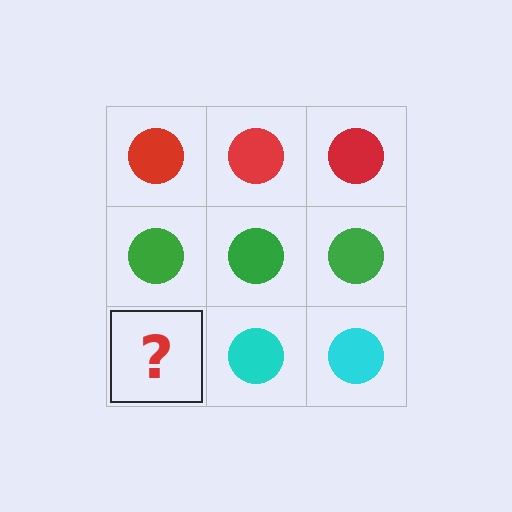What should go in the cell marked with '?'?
The missing cell should contain a cyan circle.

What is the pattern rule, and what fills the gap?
The rule is that each row has a consistent color. The gap should be filled with a cyan circle.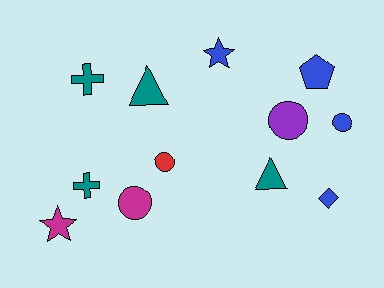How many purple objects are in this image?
There is 1 purple object.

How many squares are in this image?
There are no squares.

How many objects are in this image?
There are 12 objects.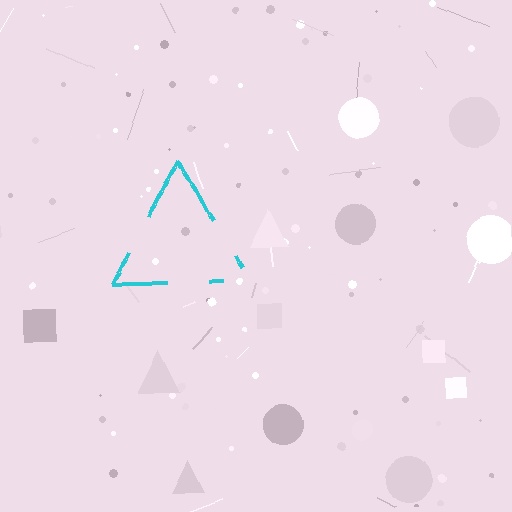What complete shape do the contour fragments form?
The contour fragments form a triangle.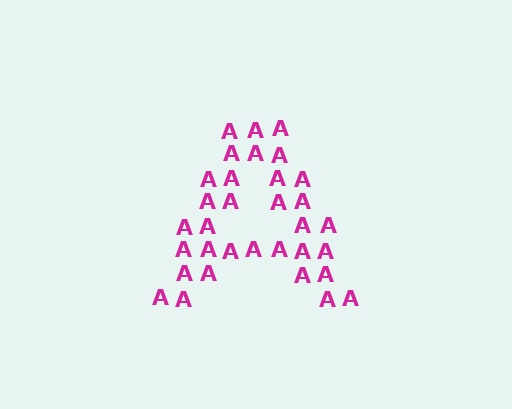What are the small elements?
The small elements are letter A's.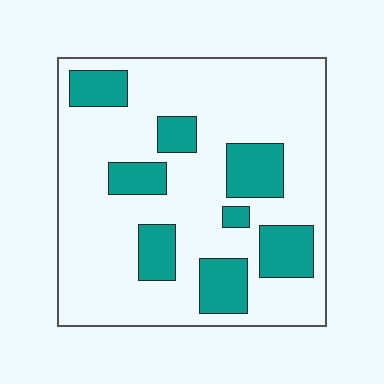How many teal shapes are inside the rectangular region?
8.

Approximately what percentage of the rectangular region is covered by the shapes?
Approximately 25%.